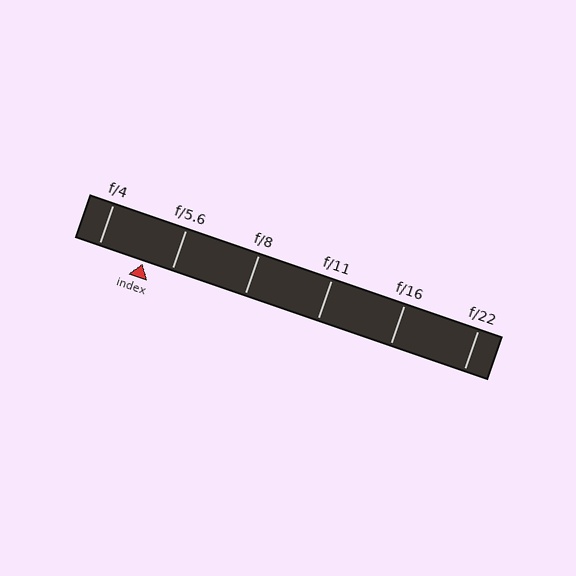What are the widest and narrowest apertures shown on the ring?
The widest aperture shown is f/4 and the narrowest is f/22.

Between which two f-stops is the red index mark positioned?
The index mark is between f/4 and f/5.6.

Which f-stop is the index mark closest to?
The index mark is closest to f/5.6.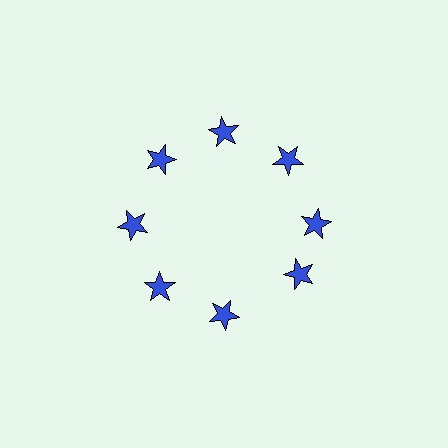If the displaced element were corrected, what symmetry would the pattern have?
It would have 8-fold rotational symmetry — the pattern would map onto itself every 45 degrees.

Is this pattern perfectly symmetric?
No. The 8 blue stars are arranged in a ring, but one element near the 4 o'clock position is rotated out of alignment along the ring, breaking the 8-fold rotational symmetry.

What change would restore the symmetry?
The symmetry would be restored by rotating it back into even spacing with its neighbors so that all 8 stars sit at equal angles and equal distance from the center.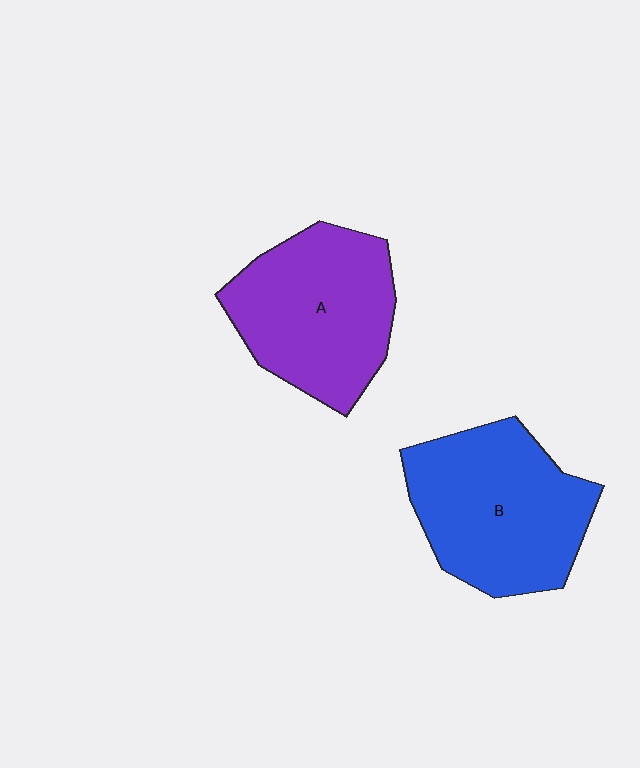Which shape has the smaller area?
Shape A (purple).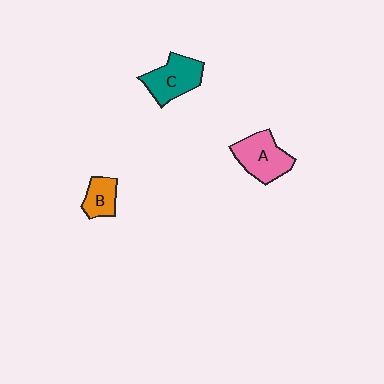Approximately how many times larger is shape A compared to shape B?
Approximately 1.8 times.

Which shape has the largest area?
Shape A (pink).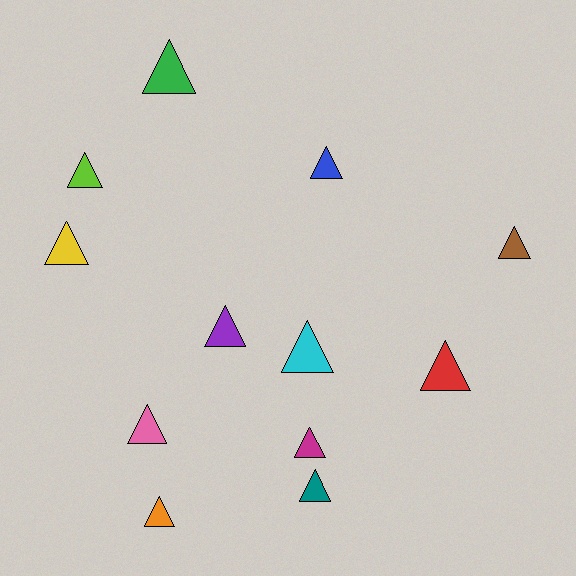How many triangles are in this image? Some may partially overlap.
There are 12 triangles.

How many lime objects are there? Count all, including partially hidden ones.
There is 1 lime object.